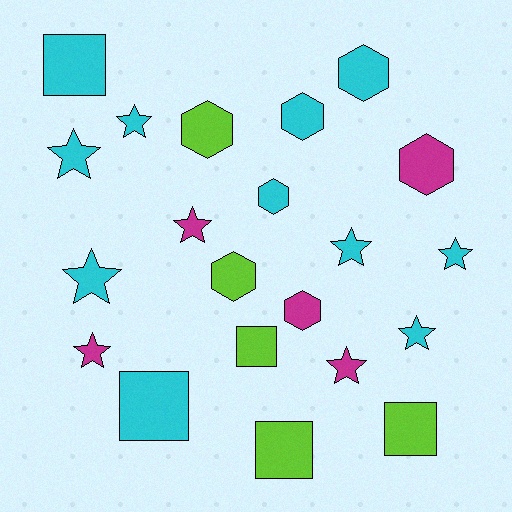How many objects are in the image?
There are 21 objects.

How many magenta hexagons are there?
There are 2 magenta hexagons.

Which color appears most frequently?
Cyan, with 11 objects.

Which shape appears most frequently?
Star, with 9 objects.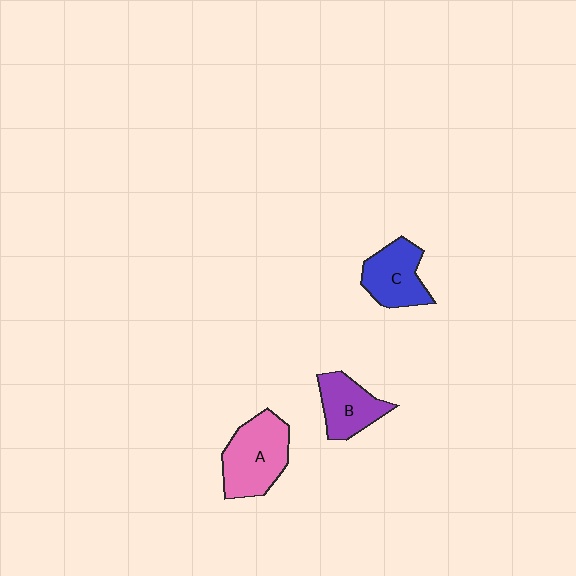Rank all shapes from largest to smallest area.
From largest to smallest: A (pink), C (blue), B (purple).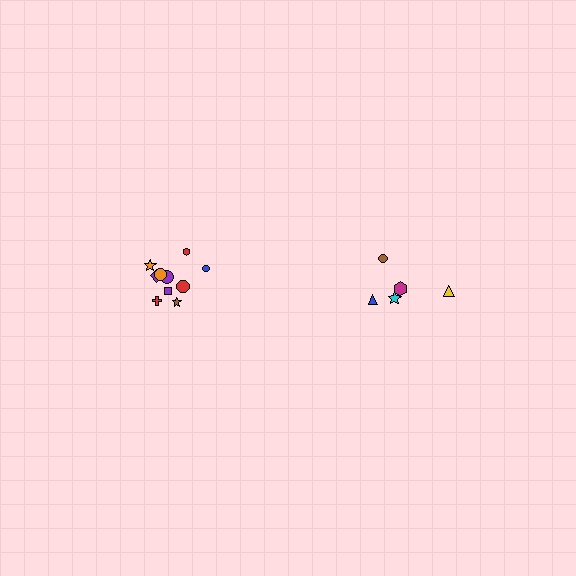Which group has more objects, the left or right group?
The left group.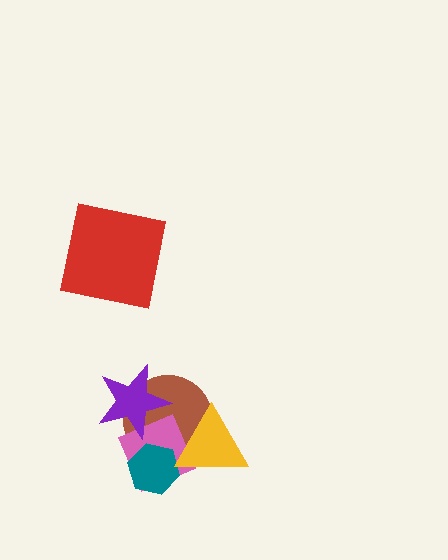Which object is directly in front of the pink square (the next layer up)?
The purple star is directly in front of the pink square.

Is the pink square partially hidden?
Yes, it is partially covered by another shape.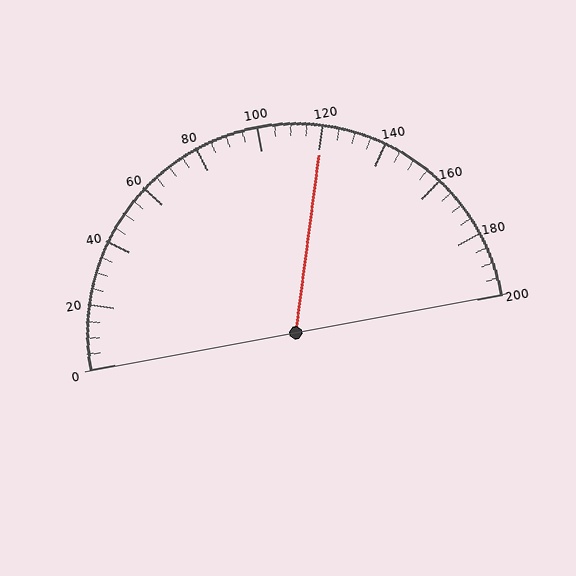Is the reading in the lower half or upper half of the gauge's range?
The reading is in the upper half of the range (0 to 200).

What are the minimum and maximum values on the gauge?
The gauge ranges from 0 to 200.